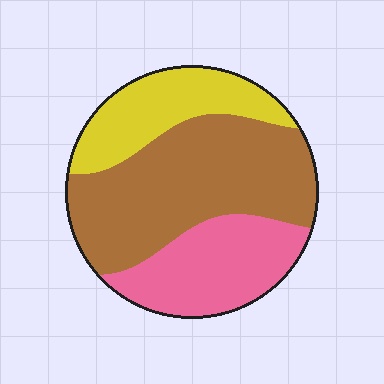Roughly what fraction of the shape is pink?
Pink takes up about one quarter (1/4) of the shape.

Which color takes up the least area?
Yellow, at roughly 25%.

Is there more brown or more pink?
Brown.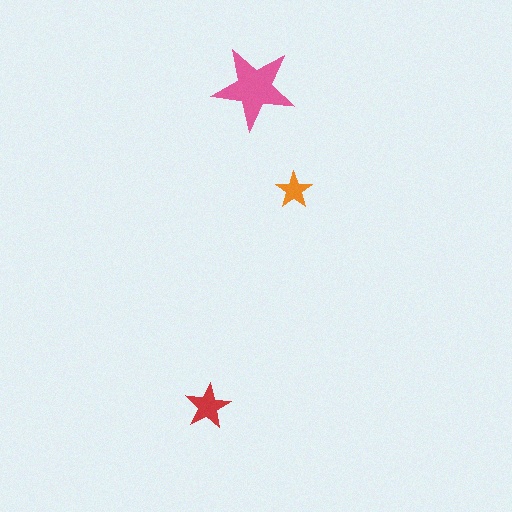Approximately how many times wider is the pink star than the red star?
About 2 times wider.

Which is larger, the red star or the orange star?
The red one.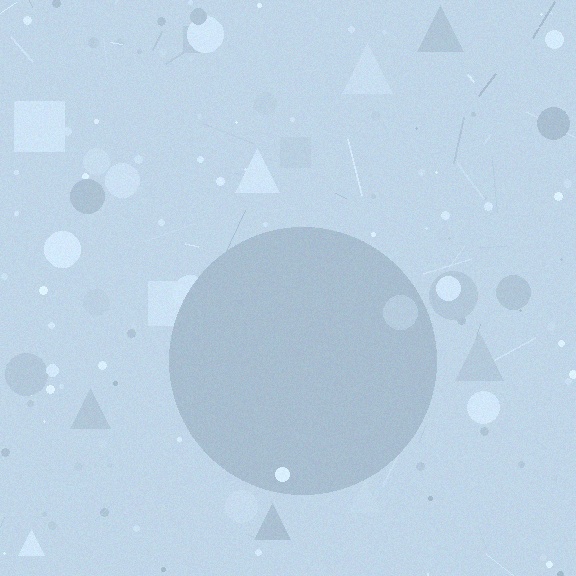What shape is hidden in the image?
A circle is hidden in the image.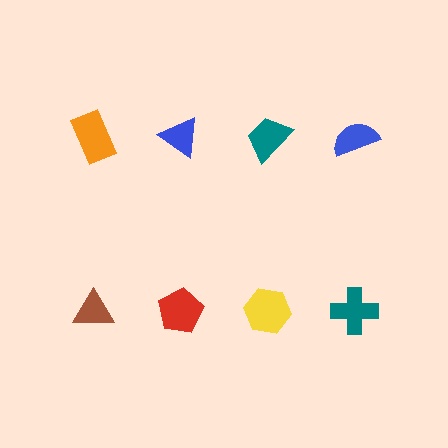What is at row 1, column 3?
A teal trapezoid.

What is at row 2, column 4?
A teal cross.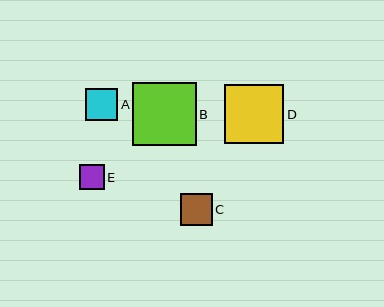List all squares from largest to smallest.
From largest to smallest: B, D, A, C, E.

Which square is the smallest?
Square E is the smallest with a size of approximately 24 pixels.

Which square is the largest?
Square B is the largest with a size of approximately 63 pixels.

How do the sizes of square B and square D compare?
Square B and square D are approximately the same size.